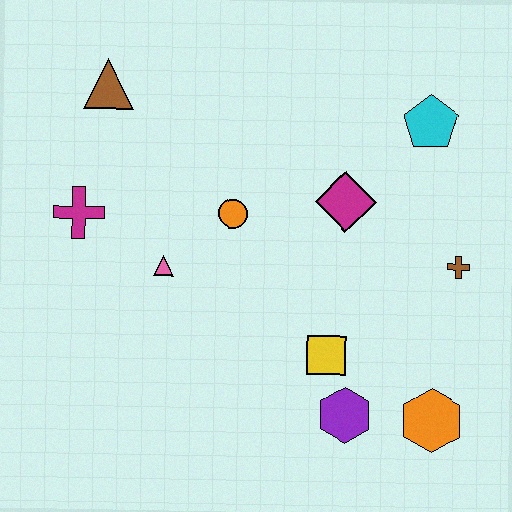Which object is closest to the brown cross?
The magenta diamond is closest to the brown cross.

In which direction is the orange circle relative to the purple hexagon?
The orange circle is above the purple hexagon.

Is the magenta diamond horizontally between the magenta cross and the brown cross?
Yes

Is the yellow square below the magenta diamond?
Yes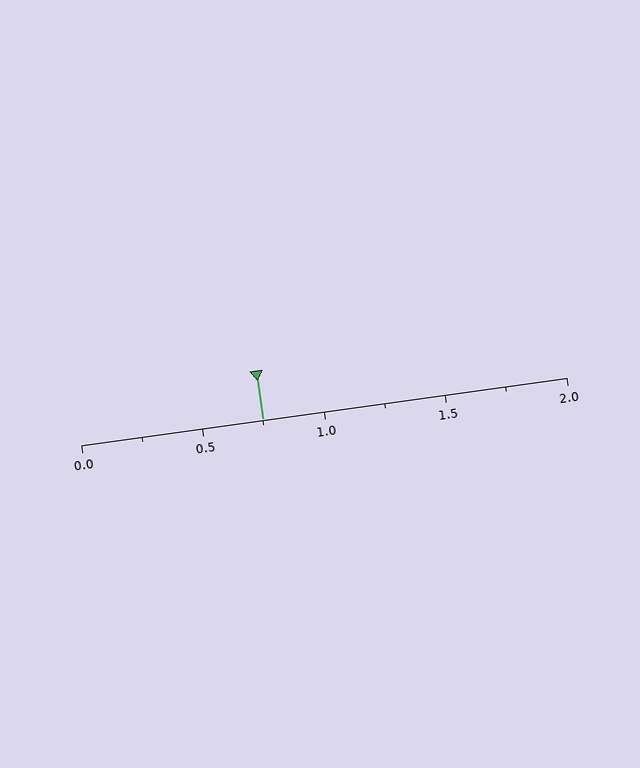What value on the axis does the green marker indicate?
The marker indicates approximately 0.75.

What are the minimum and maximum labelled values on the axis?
The axis runs from 0.0 to 2.0.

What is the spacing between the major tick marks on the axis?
The major ticks are spaced 0.5 apart.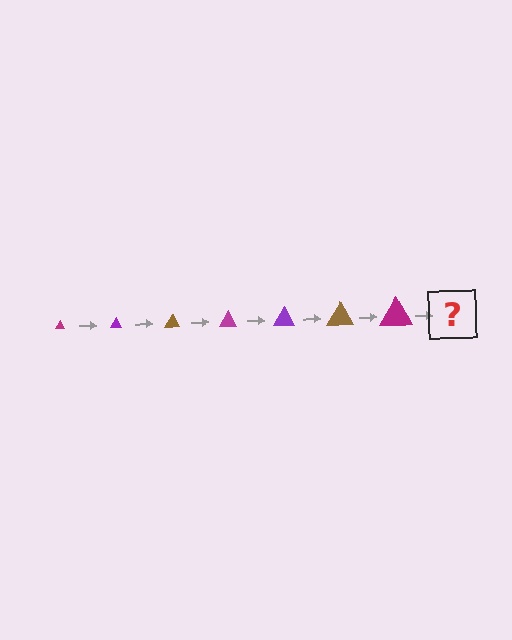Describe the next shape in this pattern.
It should be a purple triangle, larger than the previous one.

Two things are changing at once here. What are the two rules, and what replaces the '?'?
The two rules are that the triangle grows larger each step and the color cycles through magenta, purple, and brown. The '?' should be a purple triangle, larger than the previous one.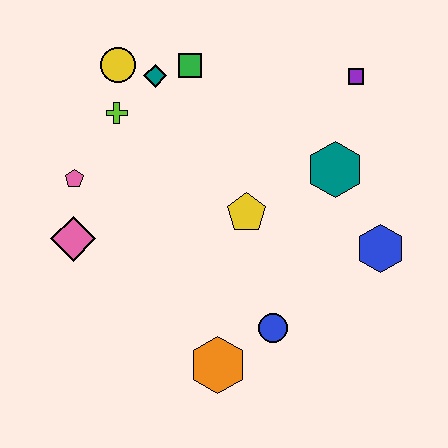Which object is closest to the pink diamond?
The pink pentagon is closest to the pink diamond.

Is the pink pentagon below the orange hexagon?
No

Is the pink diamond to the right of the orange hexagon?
No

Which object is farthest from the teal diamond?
The orange hexagon is farthest from the teal diamond.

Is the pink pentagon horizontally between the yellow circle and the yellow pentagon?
No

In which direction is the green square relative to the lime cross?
The green square is to the right of the lime cross.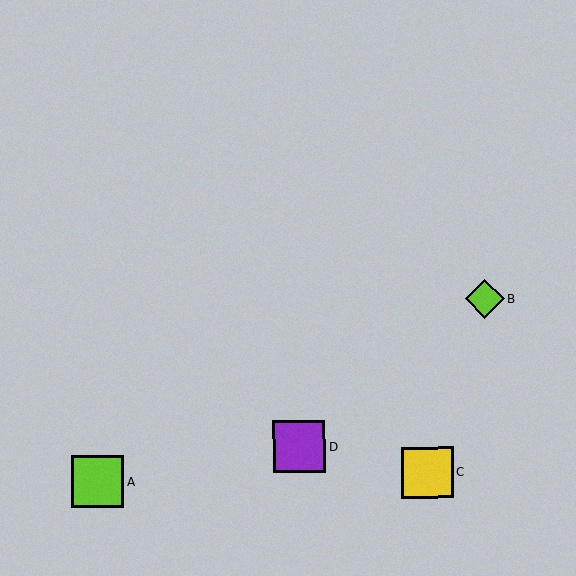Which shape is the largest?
The purple square (labeled D) is the largest.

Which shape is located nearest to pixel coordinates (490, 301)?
The lime diamond (labeled B) at (485, 299) is nearest to that location.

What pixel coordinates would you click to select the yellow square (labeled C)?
Click at (427, 473) to select the yellow square C.